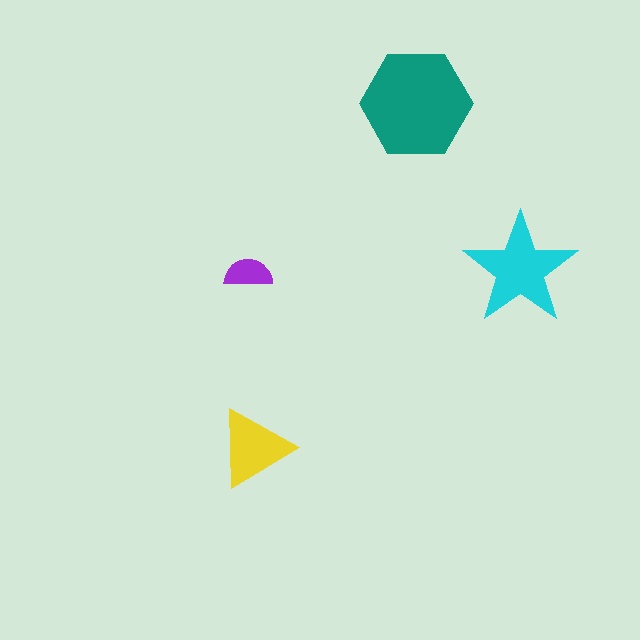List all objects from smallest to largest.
The purple semicircle, the yellow triangle, the cyan star, the teal hexagon.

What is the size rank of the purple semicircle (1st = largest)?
4th.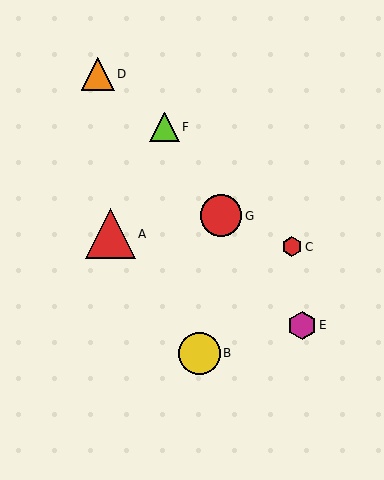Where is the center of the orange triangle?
The center of the orange triangle is at (98, 74).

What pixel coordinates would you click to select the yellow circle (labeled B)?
Click at (199, 353) to select the yellow circle B.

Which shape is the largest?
The red triangle (labeled A) is the largest.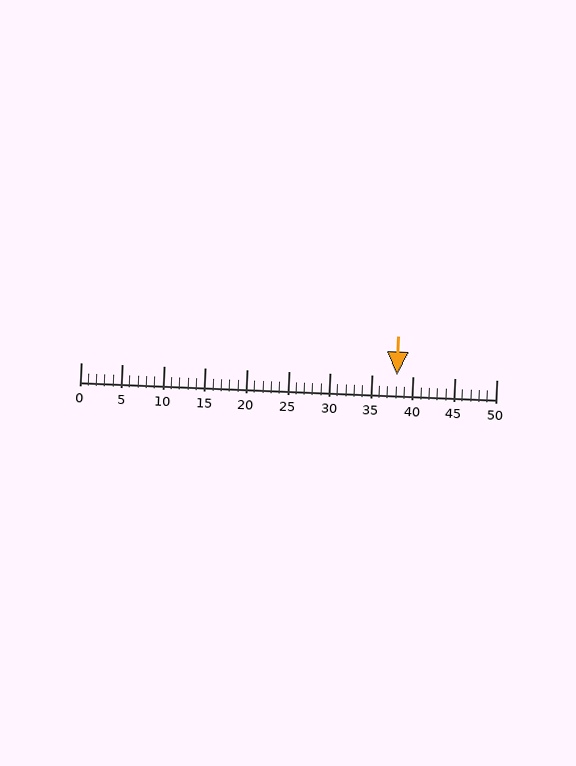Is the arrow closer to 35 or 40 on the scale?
The arrow is closer to 40.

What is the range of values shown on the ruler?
The ruler shows values from 0 to 50.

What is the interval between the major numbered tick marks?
The major tick marks are spaced 5 units apart.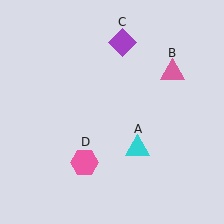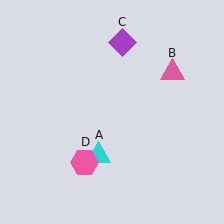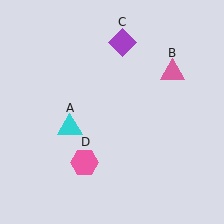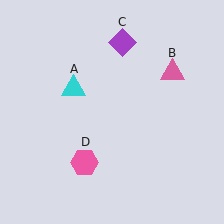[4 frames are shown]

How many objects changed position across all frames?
1 object changed position: cyan triangle (object A).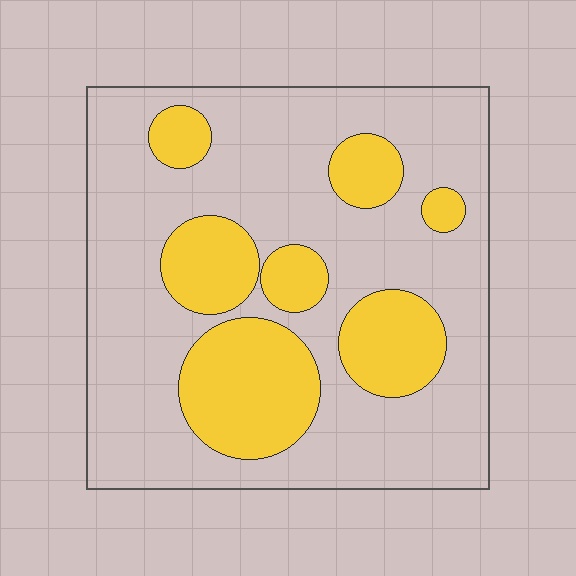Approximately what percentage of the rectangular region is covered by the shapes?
Approximately 30%.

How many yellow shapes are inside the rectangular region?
7.